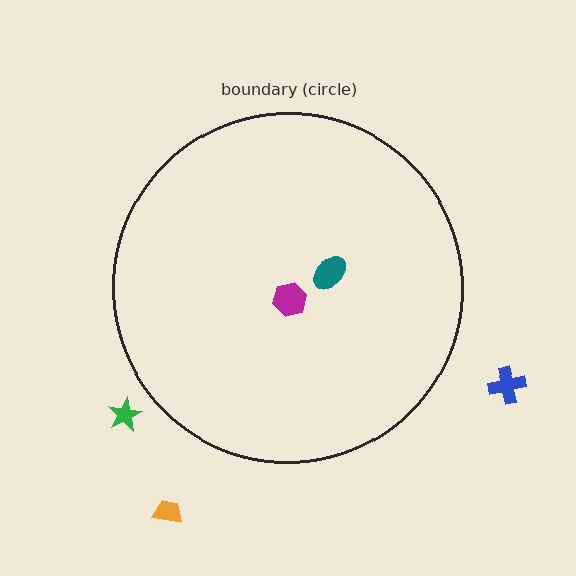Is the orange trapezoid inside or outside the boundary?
Outside.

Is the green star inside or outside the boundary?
Outside.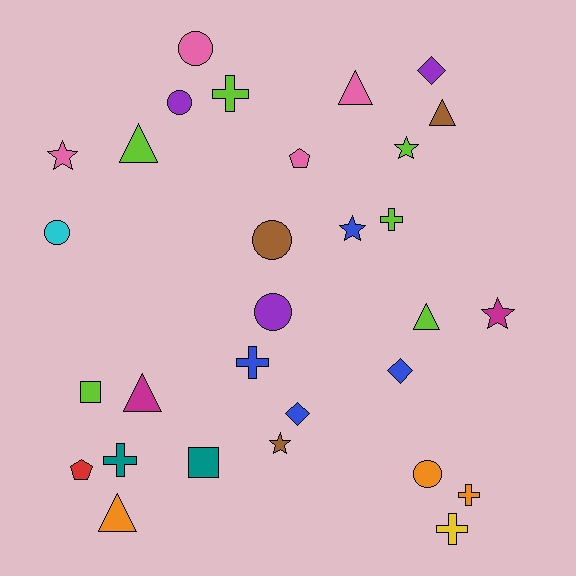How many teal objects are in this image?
There are 2 teal objects.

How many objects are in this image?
There are 30 objects.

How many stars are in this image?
There are 5 stars.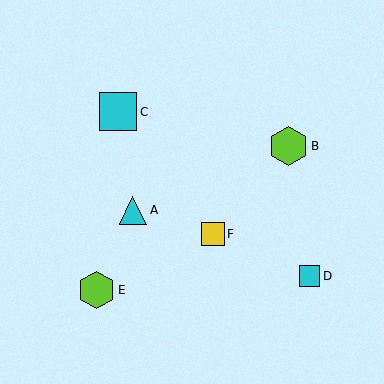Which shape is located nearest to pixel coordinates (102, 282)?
The lime hexagon (labeled E) at (96, 290) is nearest to that location.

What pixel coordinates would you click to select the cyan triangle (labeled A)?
Click at (133, 210) to select the cyan triangle A.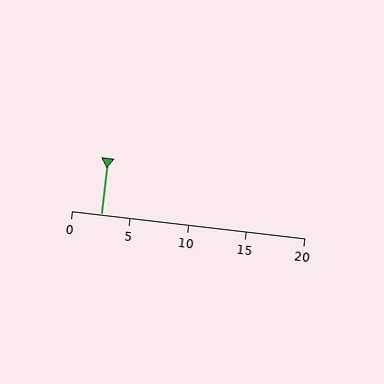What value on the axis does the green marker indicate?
The marker indicates approximately 2.5.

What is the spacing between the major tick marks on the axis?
The major ticks are spaced 5 apart.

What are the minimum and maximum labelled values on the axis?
The axis runs from 0 to 20.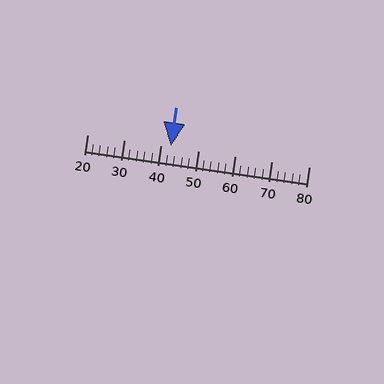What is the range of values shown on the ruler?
The ruler shows values from 20 to 80.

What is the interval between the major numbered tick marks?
The major tick marks are spaced 10 units apart.